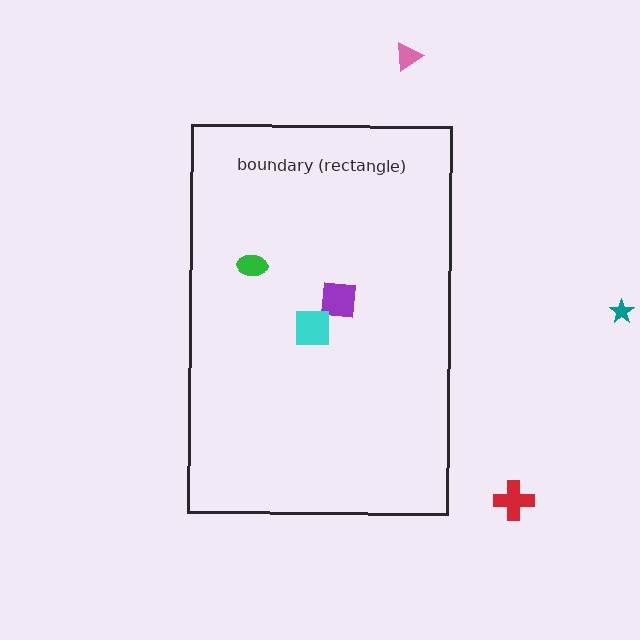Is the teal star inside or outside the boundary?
Outside.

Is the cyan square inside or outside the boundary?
Inside.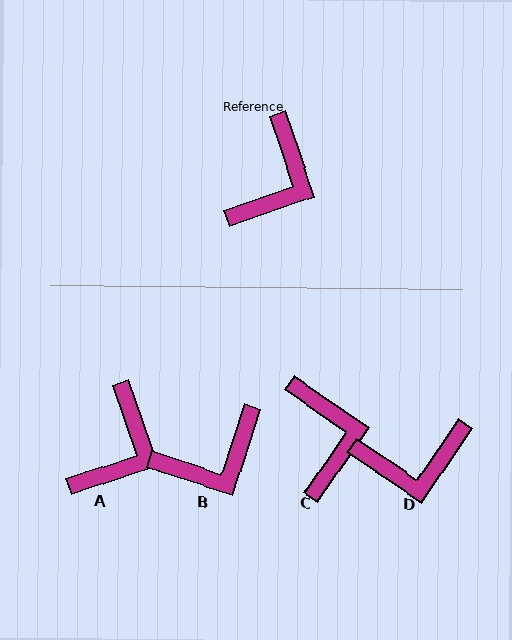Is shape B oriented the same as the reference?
No, it is off by about 37 degrees.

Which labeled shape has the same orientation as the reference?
A.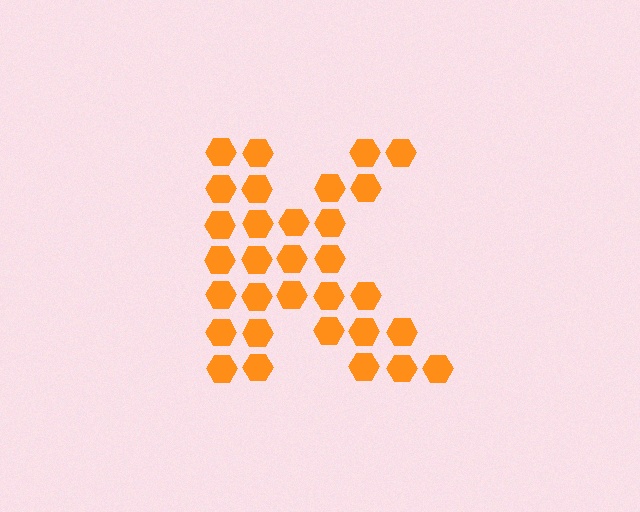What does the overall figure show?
The overall figure shows the letter K.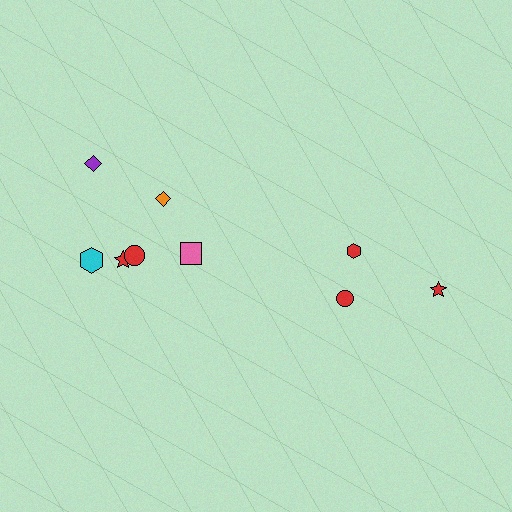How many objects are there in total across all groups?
There are 9 objects.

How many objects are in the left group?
There are 6 objects.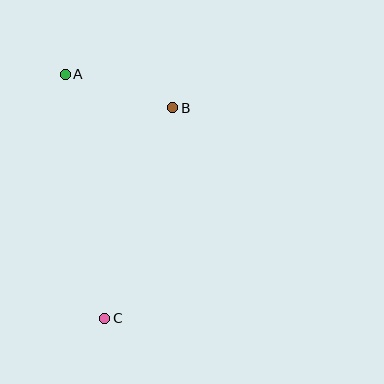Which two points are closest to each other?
Points A and B are closest to each other.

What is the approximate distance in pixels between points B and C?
The distance between B and C is approximately 221 pixels.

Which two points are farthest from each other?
Points A and C are farthest from each other.